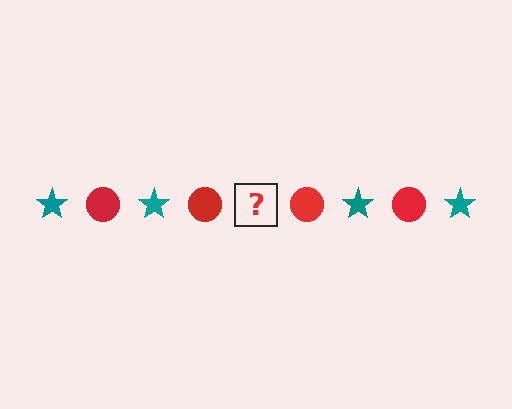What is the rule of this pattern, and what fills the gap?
The rule is that the pattern alternates between teal star and red circle. The gap should be filled with a teal star.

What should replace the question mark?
The question mark should be replaced with a teal star.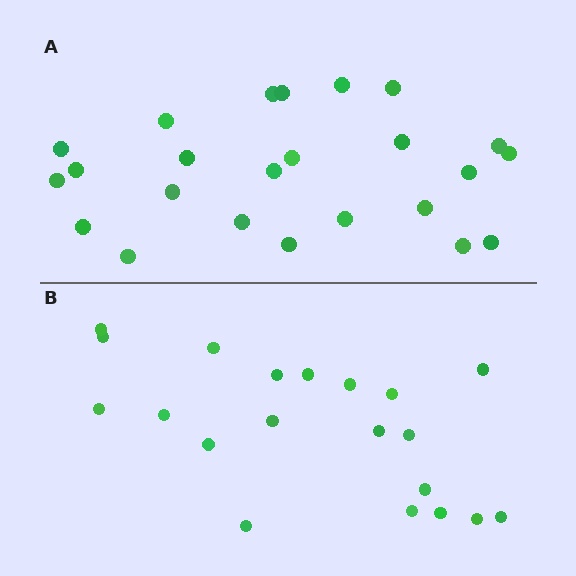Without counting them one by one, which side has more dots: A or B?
Region A (the top region) has more dots.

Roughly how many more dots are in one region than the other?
Region A has about 4 more dots than region B.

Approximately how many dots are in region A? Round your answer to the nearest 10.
About 20 dots. (The exact count is 24, which rounds to 20.)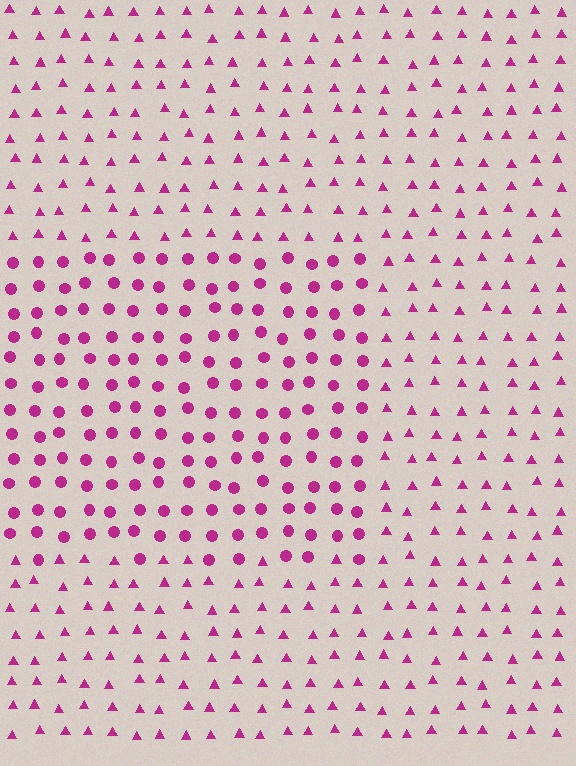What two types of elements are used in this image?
The image uses circles inside the rectangle region and triangles outside it.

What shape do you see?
I see a rectangle.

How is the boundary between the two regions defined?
The boundary is defined by a change in element shape: circles inside vs. triangles outside. All elements share the same color and spacing.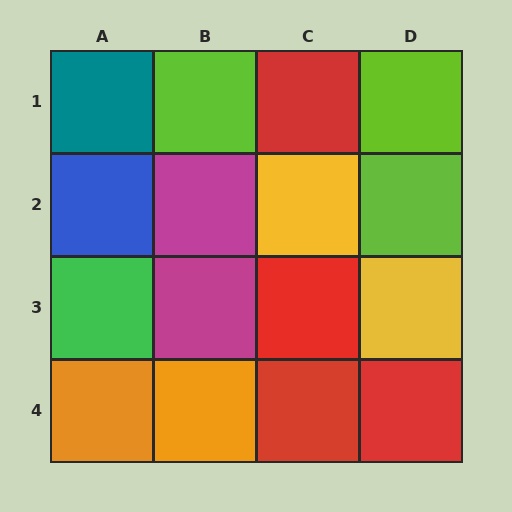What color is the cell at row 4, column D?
Red.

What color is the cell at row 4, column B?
Orange.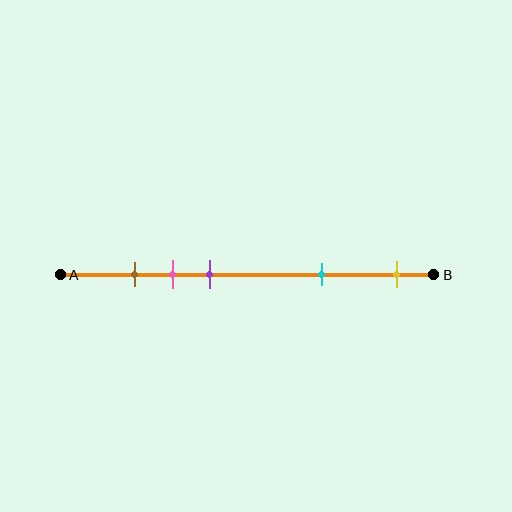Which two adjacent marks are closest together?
The brown and pink marks are the closest adjacent pair.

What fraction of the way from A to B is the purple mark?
The purple mark is approximately 40% (0.4) of the way from A to B.